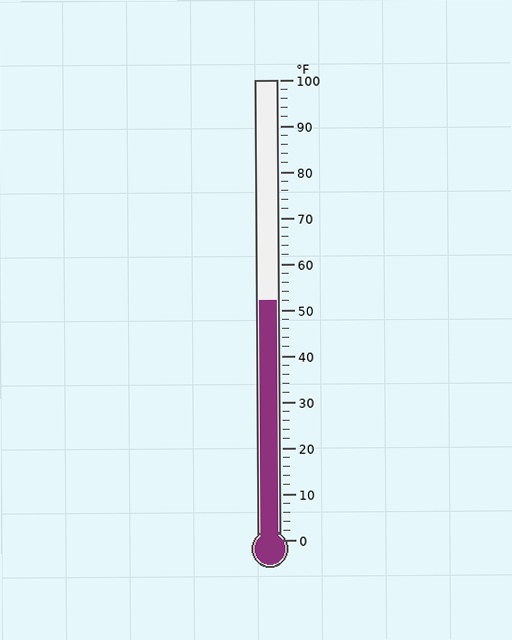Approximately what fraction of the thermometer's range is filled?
The thermometer is filled to approximately 50% of its range.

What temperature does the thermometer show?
The thermometer shows approximately 52°F.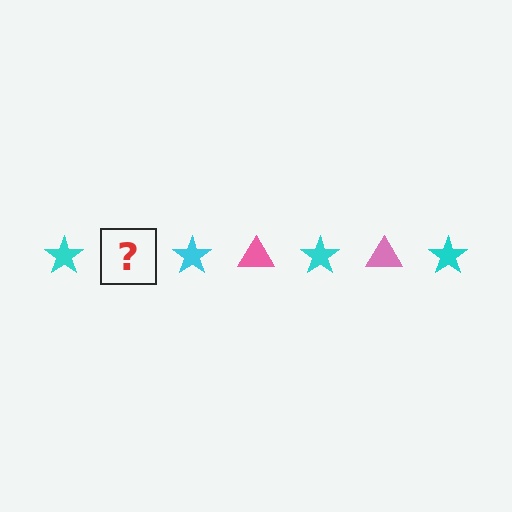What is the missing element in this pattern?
The missing element is a pink triangle.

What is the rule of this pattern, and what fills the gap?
The rule is that the pattern alternates between cyan star and pink triangle. The gap should be filled with a pink triangle.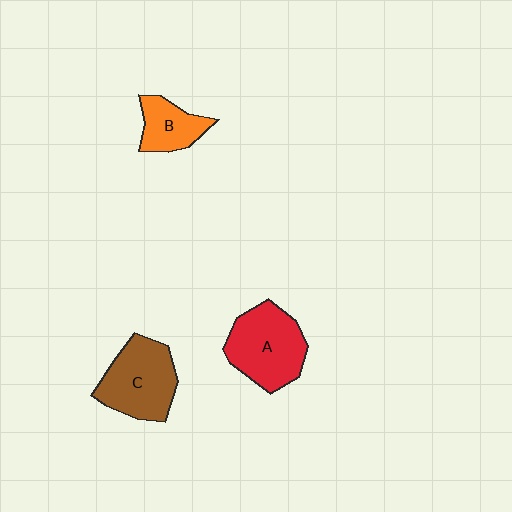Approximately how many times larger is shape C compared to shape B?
Approximately 1.7 times.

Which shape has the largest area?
Shape A (red).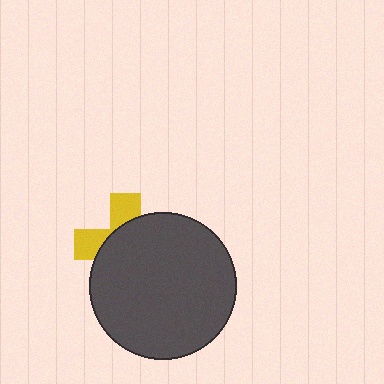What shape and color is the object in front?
The object in front is a dark gray circle.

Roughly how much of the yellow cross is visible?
A small part of it is visible (roughly 33%).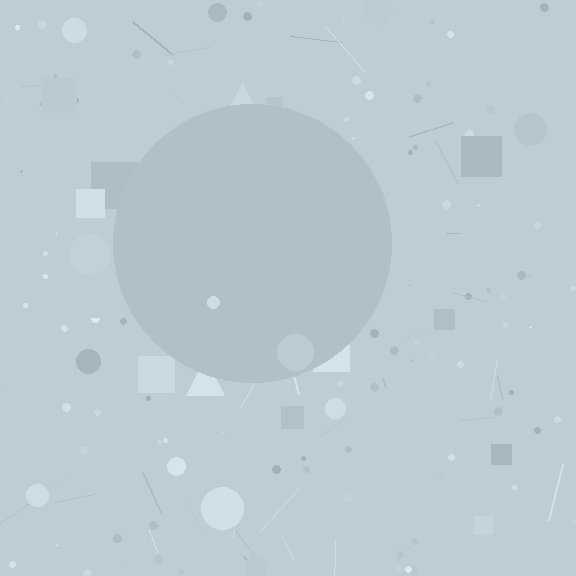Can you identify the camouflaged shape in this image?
The camouflaged shape is a circle.